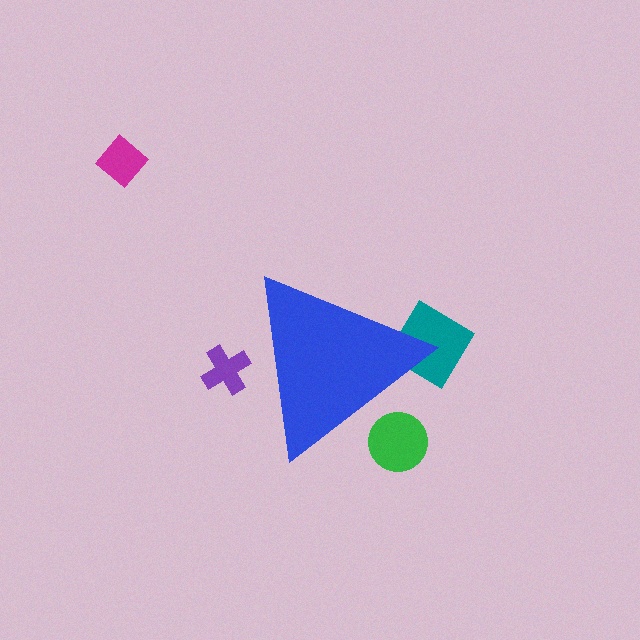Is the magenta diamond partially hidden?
No, the magenta diamond is fully visible.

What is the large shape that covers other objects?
A blue triangle.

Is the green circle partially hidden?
Yes, the green circle is partially hidden behind the blue triangle.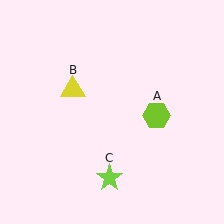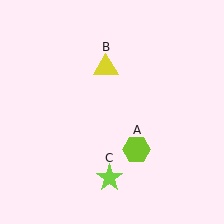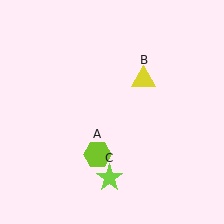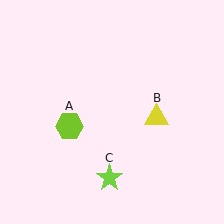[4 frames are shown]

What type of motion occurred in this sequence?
The lime hexagon (object A), yellow triangle (object B) rotated clockwise around the center of the scene.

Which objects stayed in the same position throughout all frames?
Lime star (object C) remained stationary.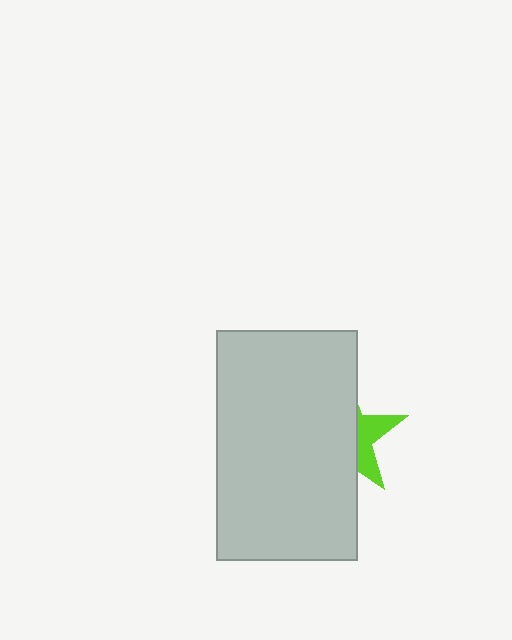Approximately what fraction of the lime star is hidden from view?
Roughly 68% of the lime star is hidden behind the light gray rectangle.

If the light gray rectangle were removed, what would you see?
You would see the complete lime star.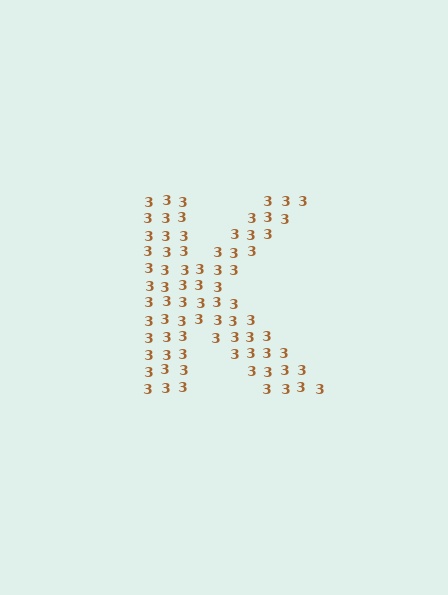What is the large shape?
The large shape is the letter K.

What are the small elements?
The small elements are digit 3's.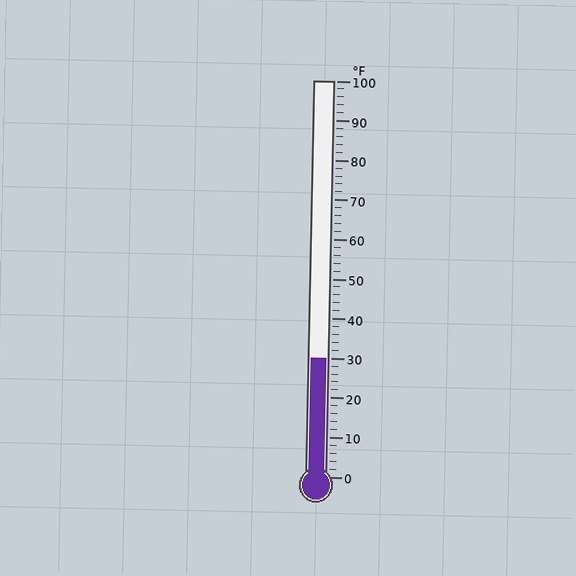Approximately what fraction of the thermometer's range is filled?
The thermometer is filled to approximately 30% of its range.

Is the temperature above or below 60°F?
The temperature is below 60°F.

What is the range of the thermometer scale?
The thermometer scale ranges from 0°F to 100°F.